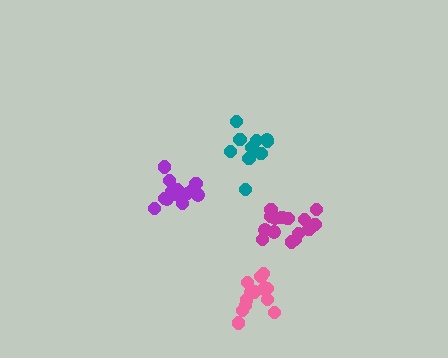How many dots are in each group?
Group 1: 10 dots, Group 2: 13 dots, Group 3: 15 dots, Group 4: 14 dots (52 total).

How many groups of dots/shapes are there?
There are 4 groups.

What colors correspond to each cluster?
The clusters are colored: teal, purple, magenta, pink.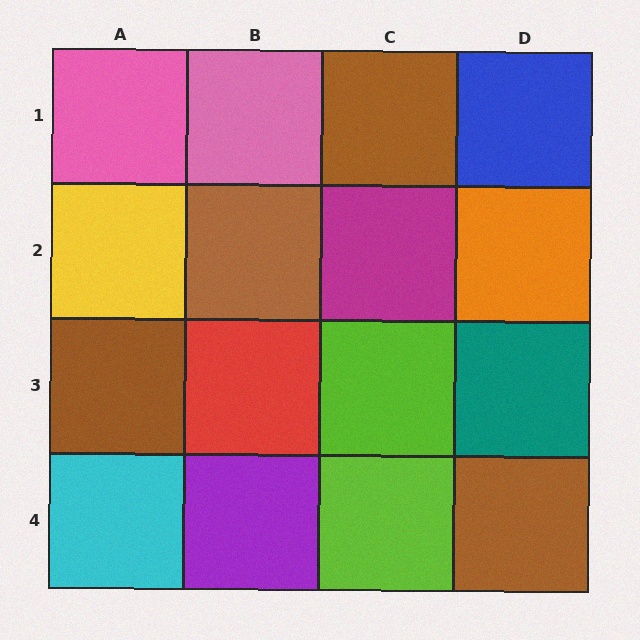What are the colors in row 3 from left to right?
Brown, red, lime, teal.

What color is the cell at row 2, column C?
Magenta.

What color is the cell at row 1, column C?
Brown.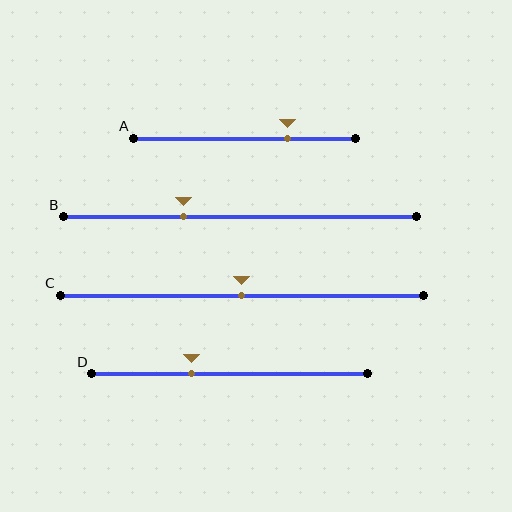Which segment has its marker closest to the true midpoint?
Segment C has its marker closest to the true midpoint.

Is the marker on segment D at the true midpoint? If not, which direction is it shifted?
No, the marker on segment D is shifted to the left by about 14% of the segment length.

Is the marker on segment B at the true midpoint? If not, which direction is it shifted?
No, the marker on segment B is shifted to the left by about 16% of the segment length.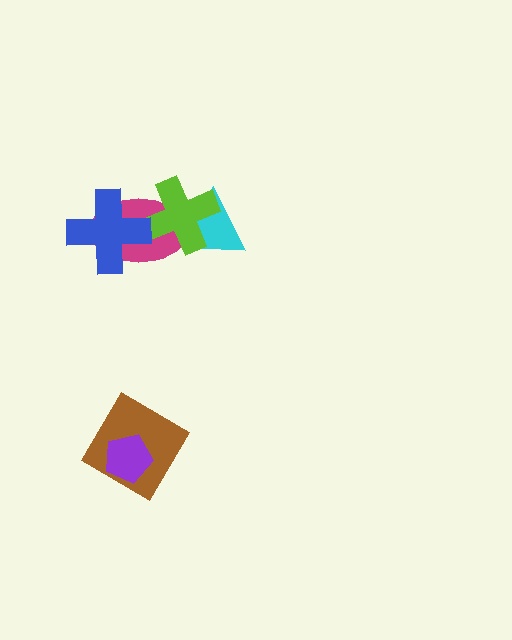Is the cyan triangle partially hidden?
Yes, it is partially covered by another shape.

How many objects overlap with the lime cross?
2 objects overlap with the lime cross.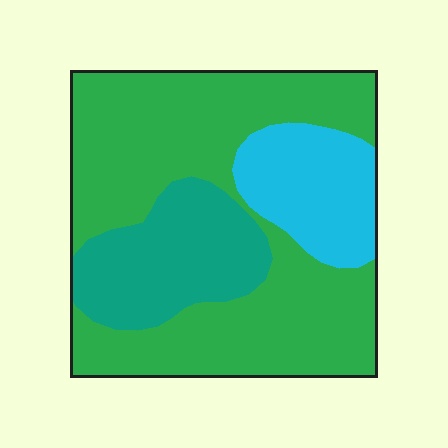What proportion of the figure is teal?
Teal takes up about one fifth (1/5) of the figure.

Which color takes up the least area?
Cyan, at roughly 15%.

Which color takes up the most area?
Green, at roughly 60%.